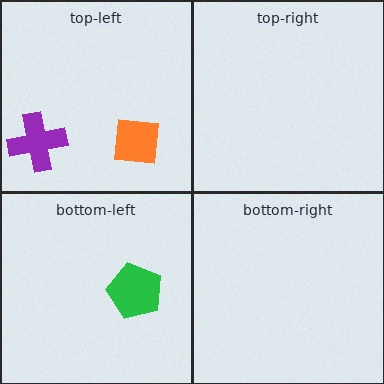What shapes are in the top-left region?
The orange square, the purple cross.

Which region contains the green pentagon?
The bottom-left region.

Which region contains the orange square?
The top-left region.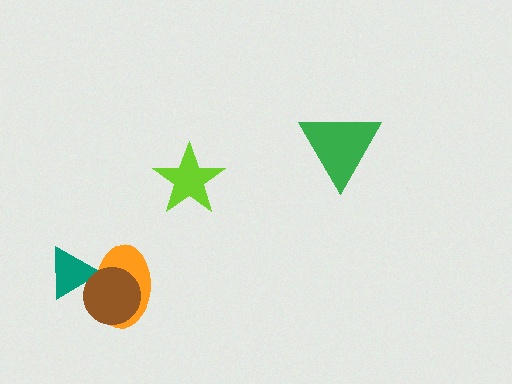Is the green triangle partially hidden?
No, no other shape covers it.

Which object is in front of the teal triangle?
The brown circle is in front of the teal triangle.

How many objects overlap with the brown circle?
2 objects overlap with the brown circle.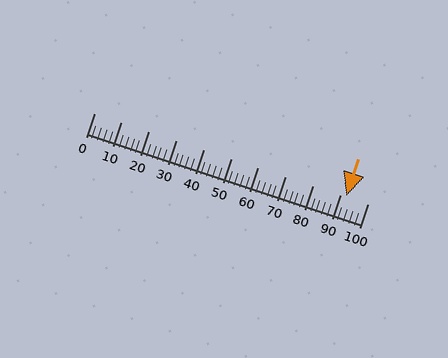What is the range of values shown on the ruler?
The ruler shows values from 0 to 100.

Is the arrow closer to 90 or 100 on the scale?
The arrow is closer to 90.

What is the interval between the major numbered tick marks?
The major tick marks are spaced 10 units apart.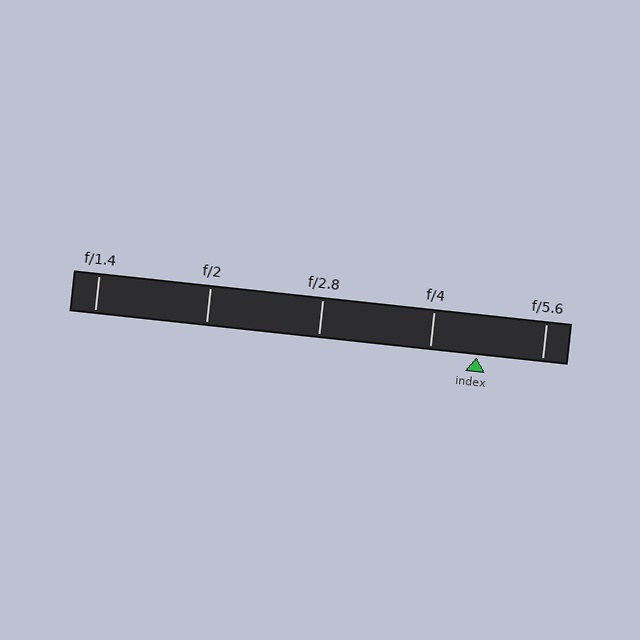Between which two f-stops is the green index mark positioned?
The index mark is between f/4 and f/5.6.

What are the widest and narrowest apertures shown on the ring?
The widest aperture shown is f/1.4 and the narrowest is f/5.6.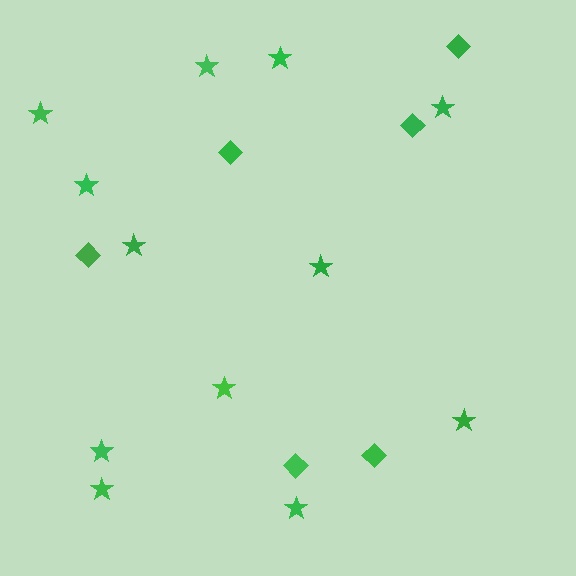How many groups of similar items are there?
There are 2 groups: one group of stars (12) and one group of diamonds (6).